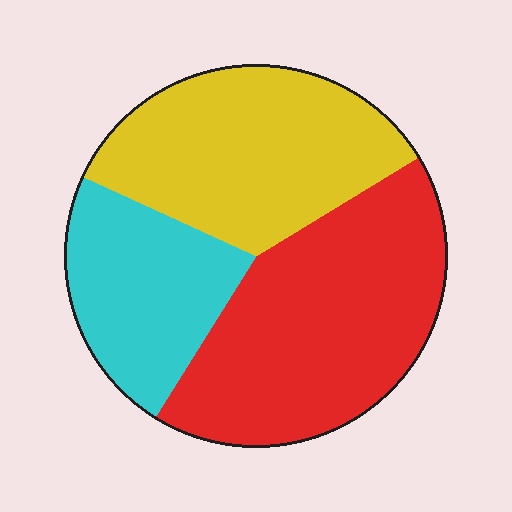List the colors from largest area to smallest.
From largest to smallest: red, yellow, cyan.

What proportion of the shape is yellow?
Yellow takes up between a third and a half of the shape.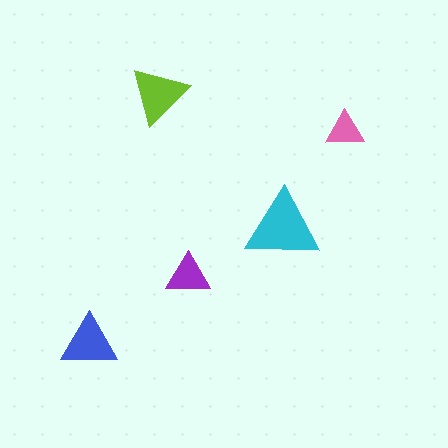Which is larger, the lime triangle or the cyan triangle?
The cyan one.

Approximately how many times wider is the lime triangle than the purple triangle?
About 1.5 times wider.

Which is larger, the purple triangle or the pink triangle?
The purple one.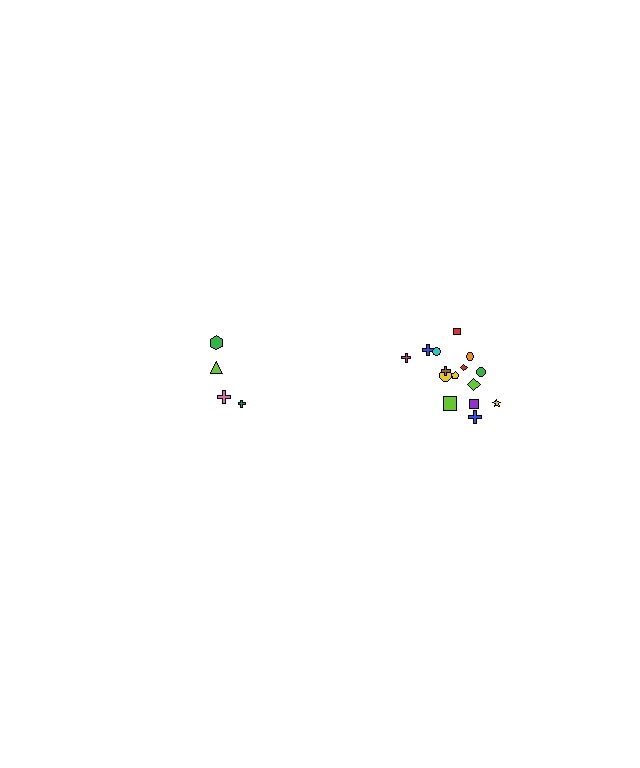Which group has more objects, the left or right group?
The right group.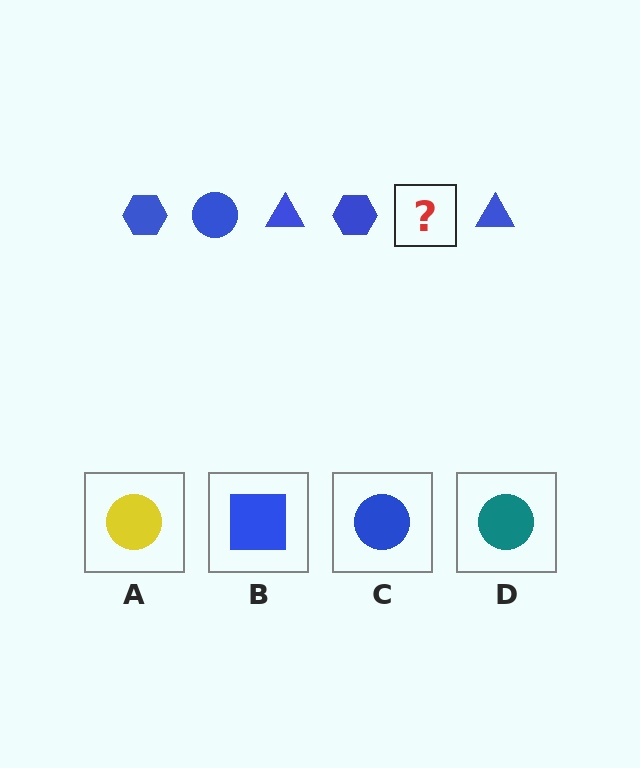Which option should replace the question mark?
Option C.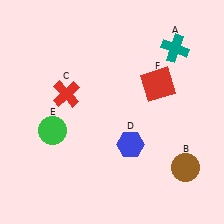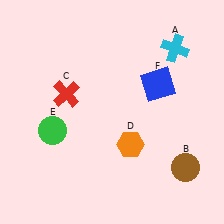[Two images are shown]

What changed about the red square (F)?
In Image 1, F is red. In Image 2, it changed to blue.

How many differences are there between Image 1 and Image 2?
There are 3 differences between the two images.